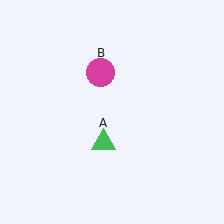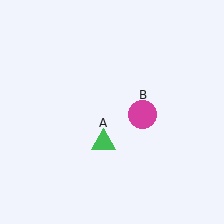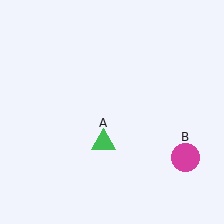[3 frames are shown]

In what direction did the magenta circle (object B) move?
The magenta circle (object B) moved down and to the right.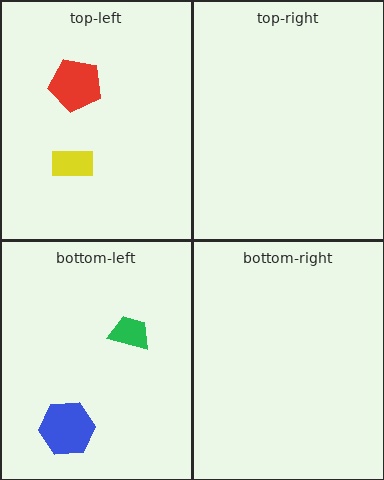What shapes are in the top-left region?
The red pentagon, the yellow rectangle.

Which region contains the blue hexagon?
The bottom-left region.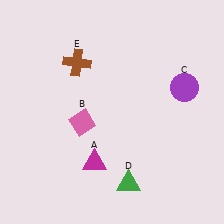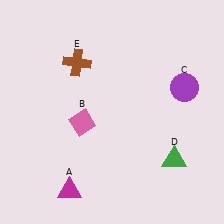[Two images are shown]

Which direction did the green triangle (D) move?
The green triangle (D) moved right.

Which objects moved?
The objects that moved are: the magenta triangle (A), the green triangle (D).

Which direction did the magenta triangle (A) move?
The magenta triangle (A) moved down.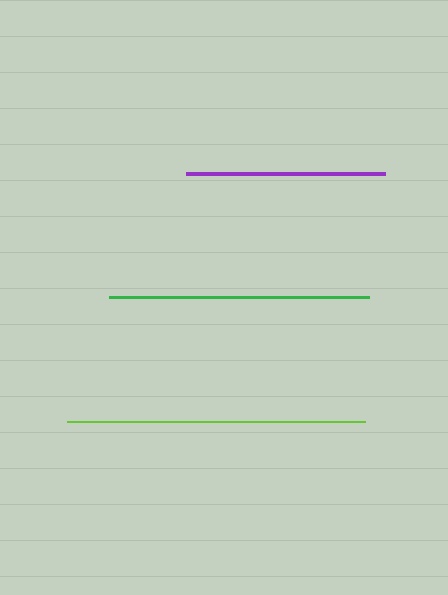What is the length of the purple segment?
The purple segment is approximately 199 pixels long.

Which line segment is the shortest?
The purple line is the shortest at approximately 199 pixels.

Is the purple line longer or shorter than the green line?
The green line is longer than the purple line.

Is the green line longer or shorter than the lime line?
The lime line is longer than the green line.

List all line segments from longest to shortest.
From longest to shortest: lime, green, purple.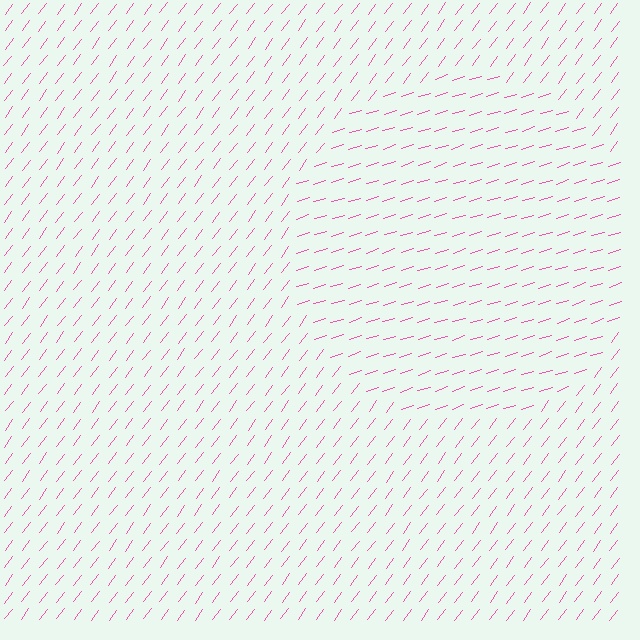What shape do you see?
I see a circle.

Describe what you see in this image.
The image is filled with small pink line segments. A circle region in the image has lines oriented differently from the surrounding lines, creating a visible texture boundary.